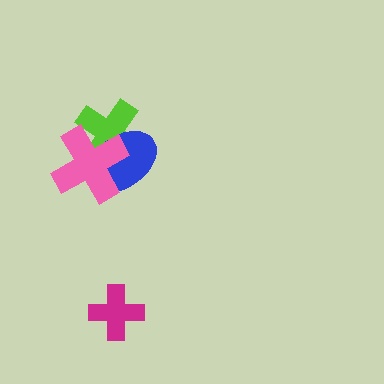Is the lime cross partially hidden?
Yes, it is partially covered by another shape.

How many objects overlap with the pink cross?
2 objects overlap with the pink cross.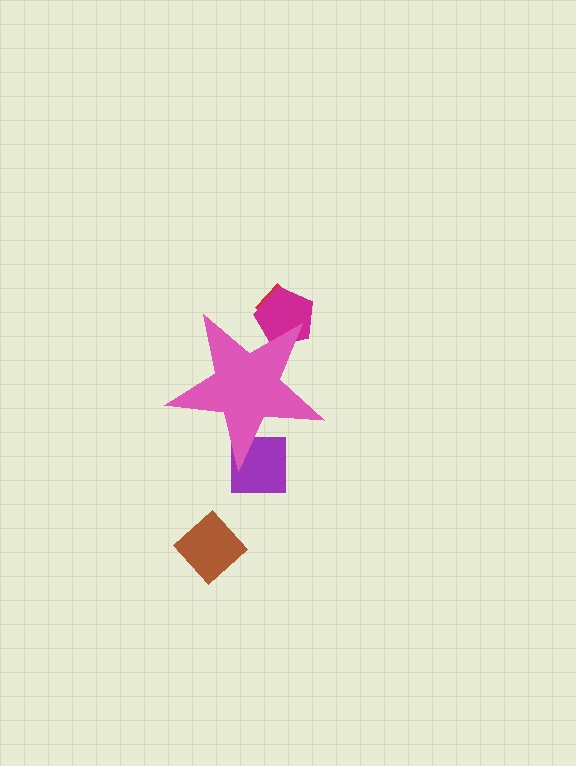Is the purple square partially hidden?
Yes, the purple square is partially hidden behind the pink star.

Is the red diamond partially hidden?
Yes, the red diamond is partially hidden behind the pink star.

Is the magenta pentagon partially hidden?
Yes, the magenta pentagon is partially hidden behind the pink star.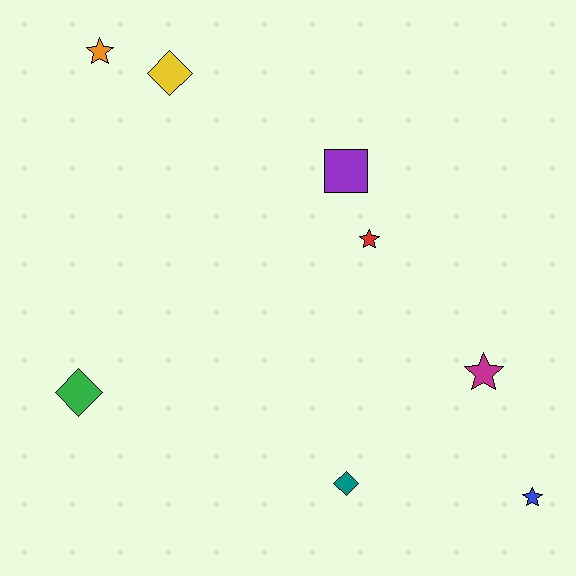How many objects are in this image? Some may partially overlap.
There are 8 objects.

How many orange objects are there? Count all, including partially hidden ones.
There is 1 orange object.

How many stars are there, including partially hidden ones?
There are 4 stars.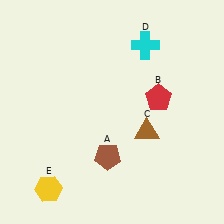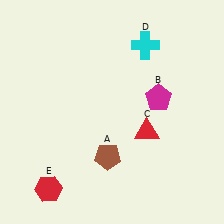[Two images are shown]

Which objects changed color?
B changed from red to magenta. C changed from brown to red. E changed from yellow to red.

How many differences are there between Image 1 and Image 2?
There are 3 differences between the two images.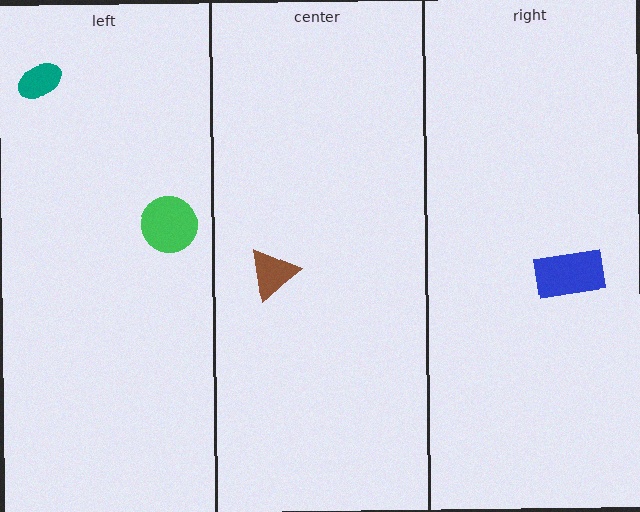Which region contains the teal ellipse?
The left region.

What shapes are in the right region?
The blue rectangle.